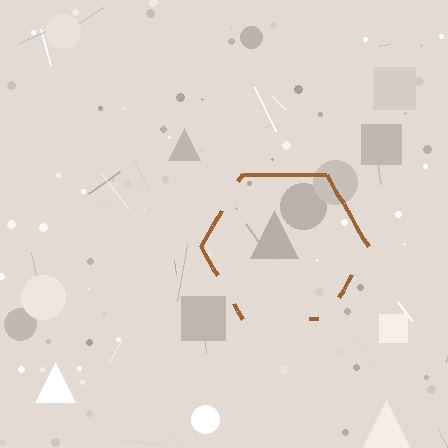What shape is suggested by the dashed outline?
The dashed outline suggests a hexagon.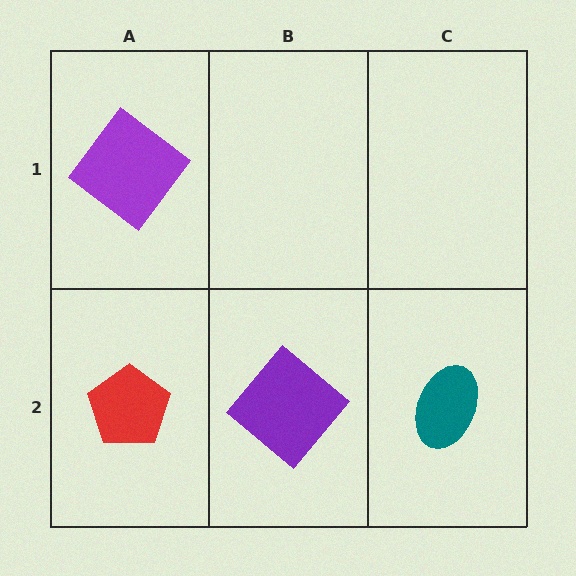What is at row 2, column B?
A purple diamond.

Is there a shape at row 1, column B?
No, that cell is empty.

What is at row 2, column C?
A teal ellipse.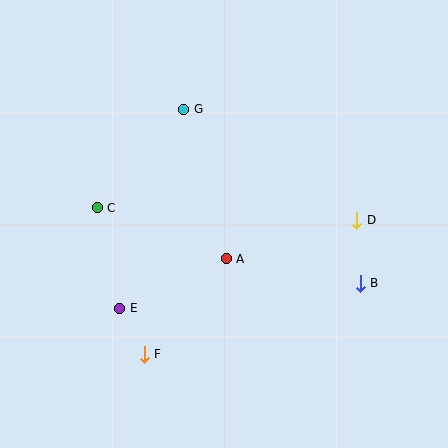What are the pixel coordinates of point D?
Point D is at (357, 220).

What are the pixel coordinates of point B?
Point B is at (360, 283).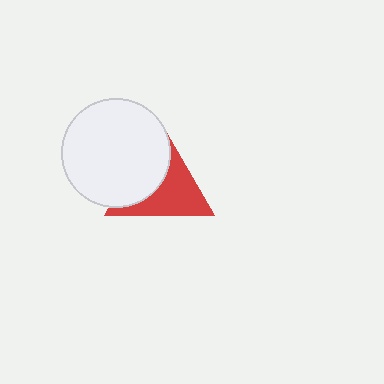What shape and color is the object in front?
The object in front is a white circle.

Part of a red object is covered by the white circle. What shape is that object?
It is a triangle.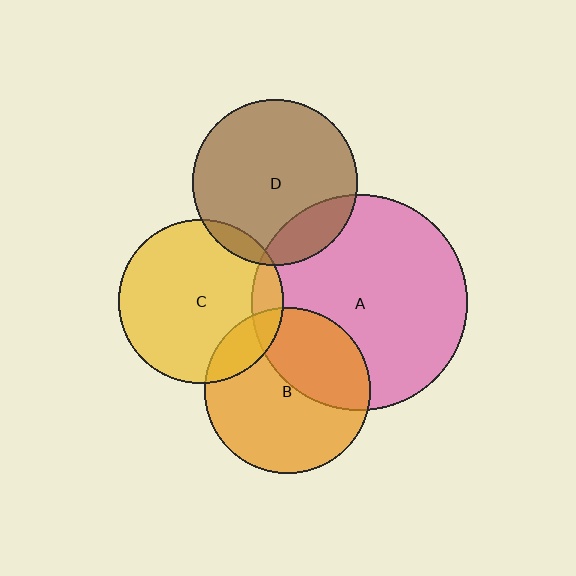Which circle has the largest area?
Circle A (pink).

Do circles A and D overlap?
Yes.